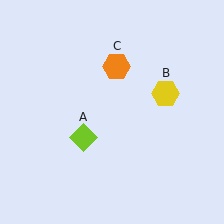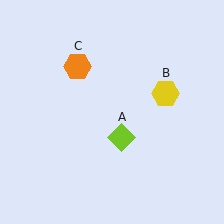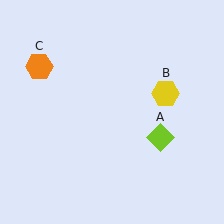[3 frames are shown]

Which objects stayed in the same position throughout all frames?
Yellow hexagon (object B) remained stationary.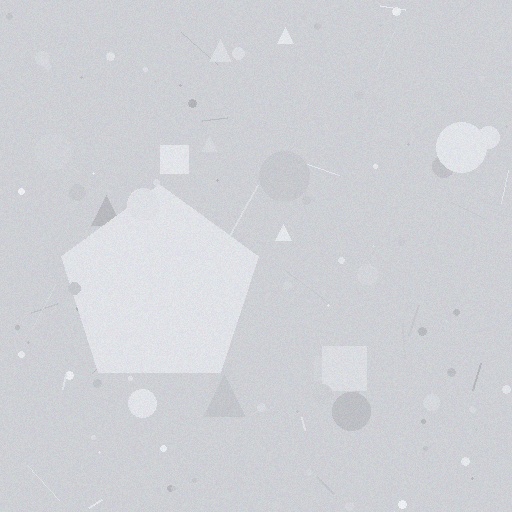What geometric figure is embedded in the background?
A pentagon is embedded in the background.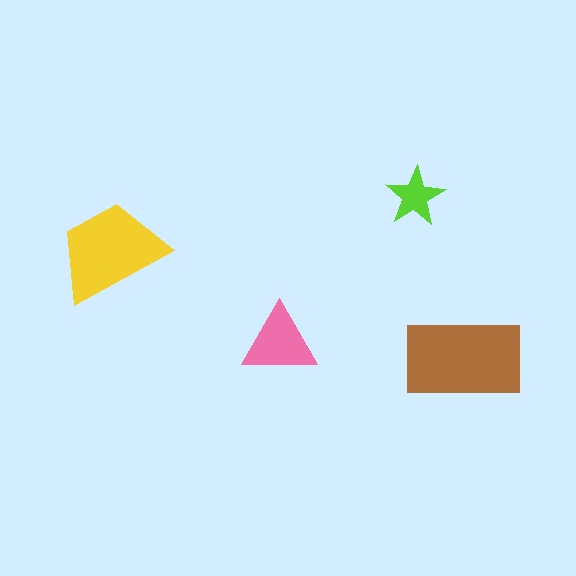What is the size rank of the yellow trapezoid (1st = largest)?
2nd.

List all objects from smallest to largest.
The lime star, the pink triangle, the yellow trapezoid, the brown rectangle.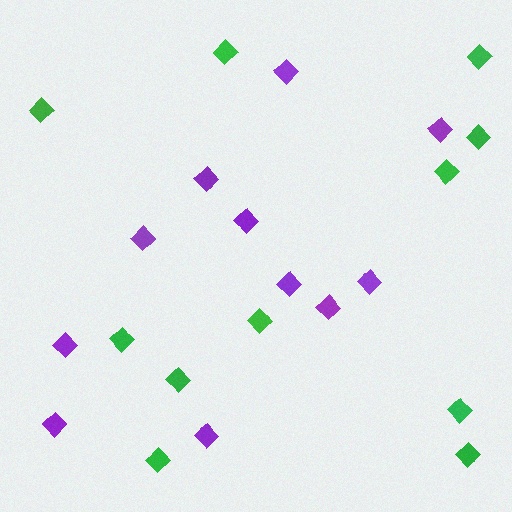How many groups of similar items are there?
There are 2 groups: one group of green diamonds (11) and one group of purple diamonds (11).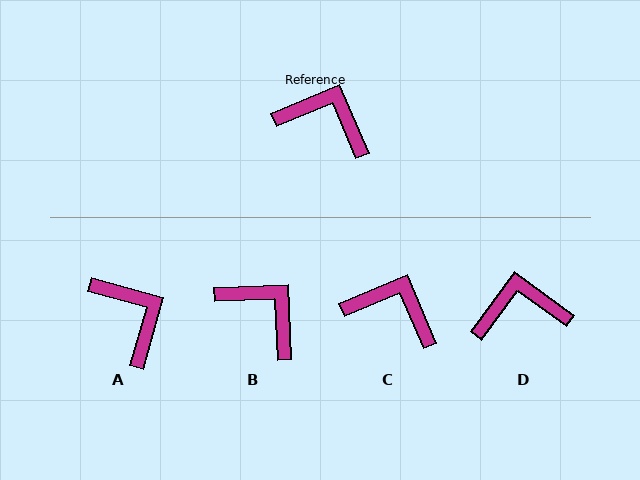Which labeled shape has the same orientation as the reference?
C.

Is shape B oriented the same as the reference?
No, it is off by about 21 degrees.